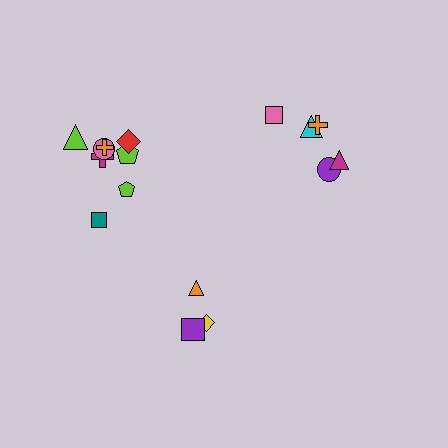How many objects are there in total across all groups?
There are 16 objects.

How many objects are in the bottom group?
There are 3 objects.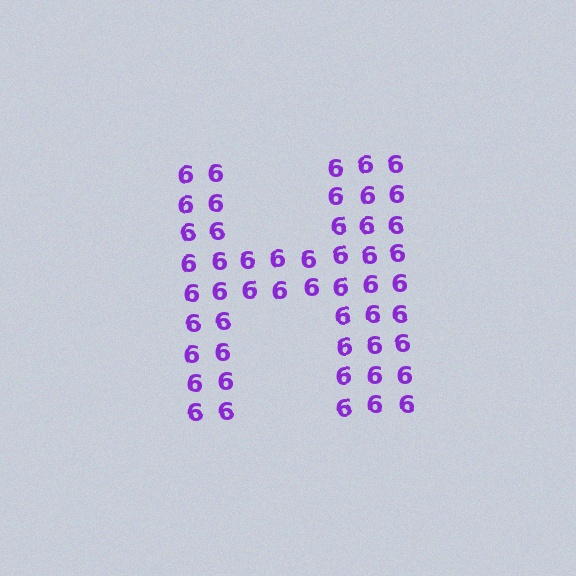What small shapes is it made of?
It is made of small digit 6's.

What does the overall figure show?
The overall figure shows the letter H.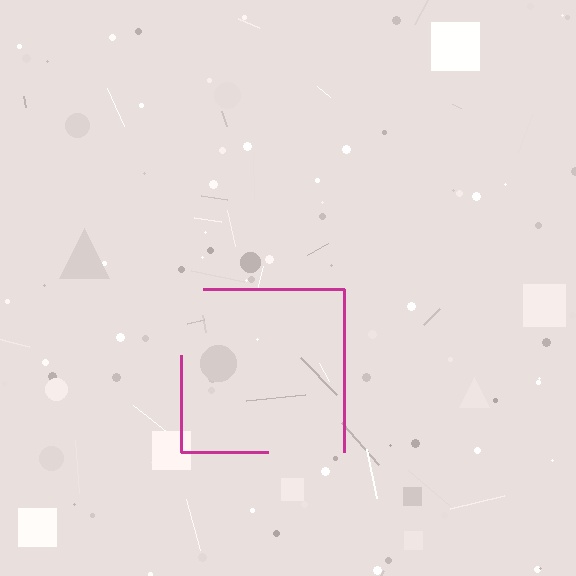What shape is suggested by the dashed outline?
The dashed outline suggests a square.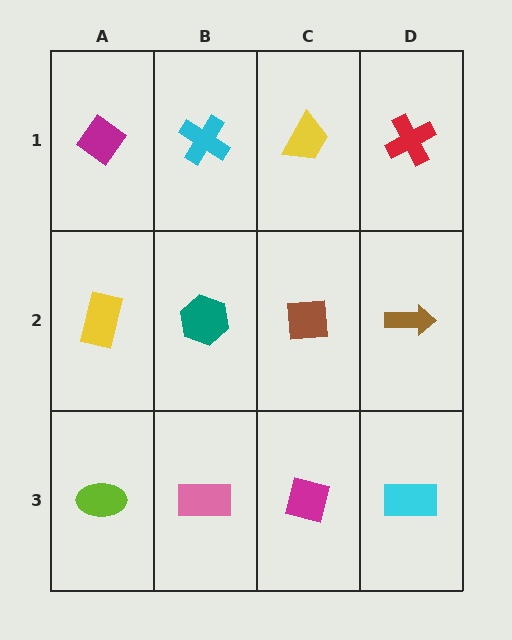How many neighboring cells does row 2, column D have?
3.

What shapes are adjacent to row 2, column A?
A magenta diamond (row 1, column A), a lime ellipse (row 3, column A), a teal hexagon (row 2, column B).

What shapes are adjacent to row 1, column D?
A brown arrow (row 2, column D), a yellow trapezoid (row 1, column C).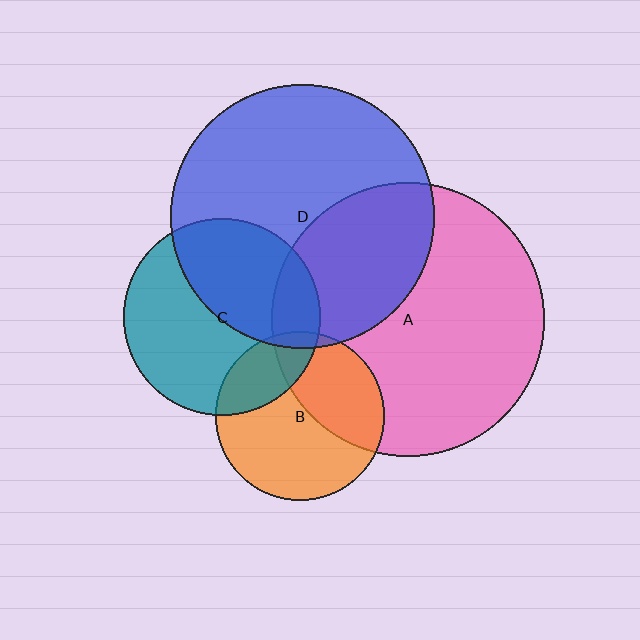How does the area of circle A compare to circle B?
Approximately 2.6 times.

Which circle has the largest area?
Circle A (pink).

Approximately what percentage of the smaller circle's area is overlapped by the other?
Approximately 5%.